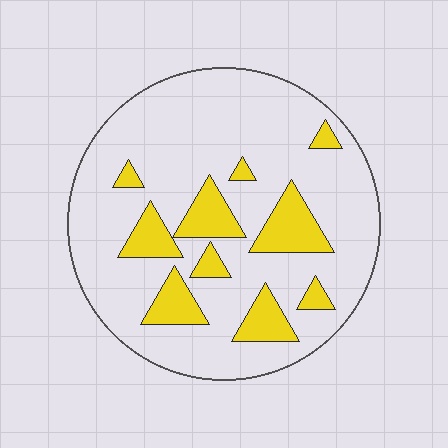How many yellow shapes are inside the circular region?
10.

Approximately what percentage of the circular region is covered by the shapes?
Approximately 20%.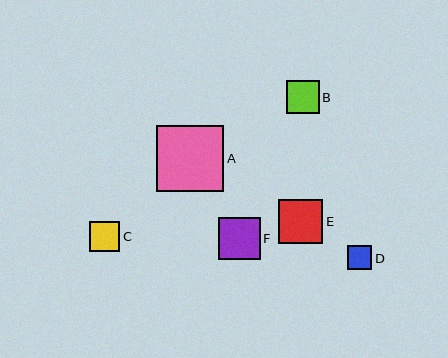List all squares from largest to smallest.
From largest to smallest: A, E, F, B, C, D.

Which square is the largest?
Square A is the largest with a size of approximately 67 pixels.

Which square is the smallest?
Square D is the smallest with a size of approximately 24 pixels.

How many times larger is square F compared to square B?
Square F is approximately 1.3 times the size of square B.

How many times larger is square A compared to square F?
Square A is approximately 1.6 times the size of square F.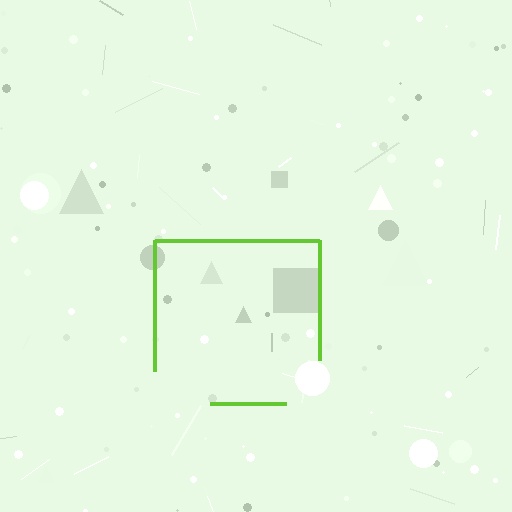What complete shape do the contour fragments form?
The contour fragments form a square.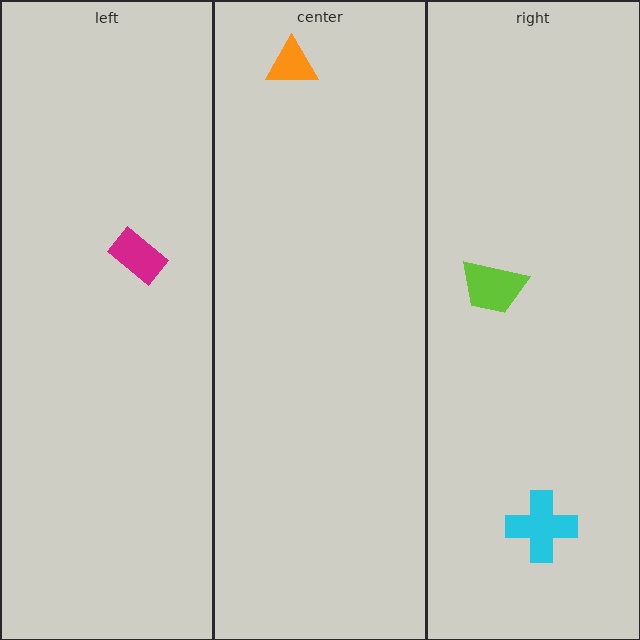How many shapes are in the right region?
2.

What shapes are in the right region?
The lime trapezoid, the cyan cross.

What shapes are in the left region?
The magenta rectangle.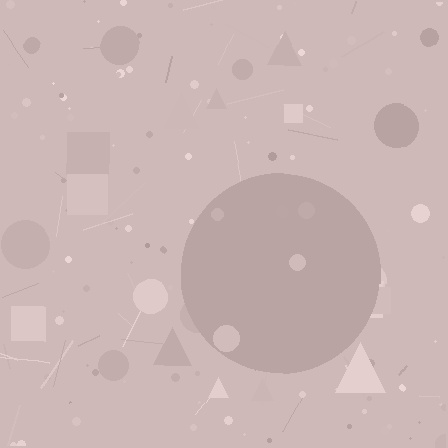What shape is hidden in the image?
A circle is hidden in the image.